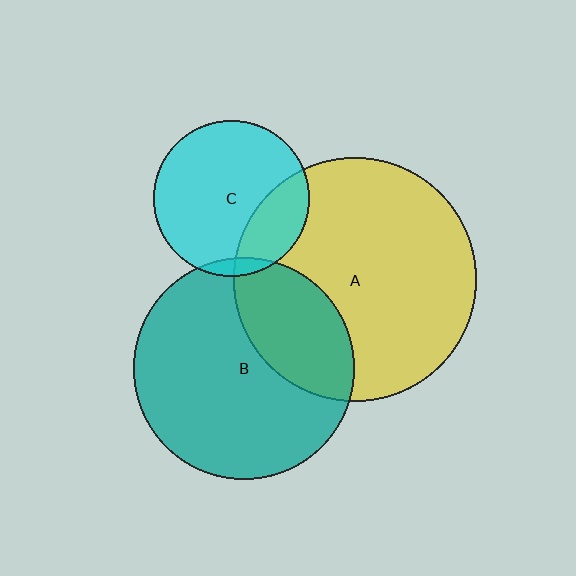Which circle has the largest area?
Circle A (yellow).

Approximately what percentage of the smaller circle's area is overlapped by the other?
Approximately 5%.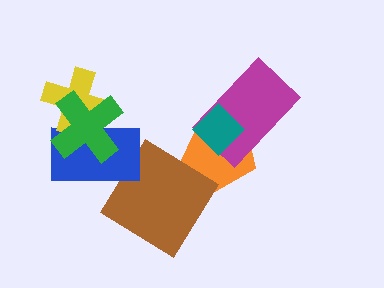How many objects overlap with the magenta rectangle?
2 objects overlap with the magenta rectangle.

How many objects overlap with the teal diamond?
2 objects overlap with the teal diamond.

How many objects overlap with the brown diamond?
1 object overlaps with the brown diamond.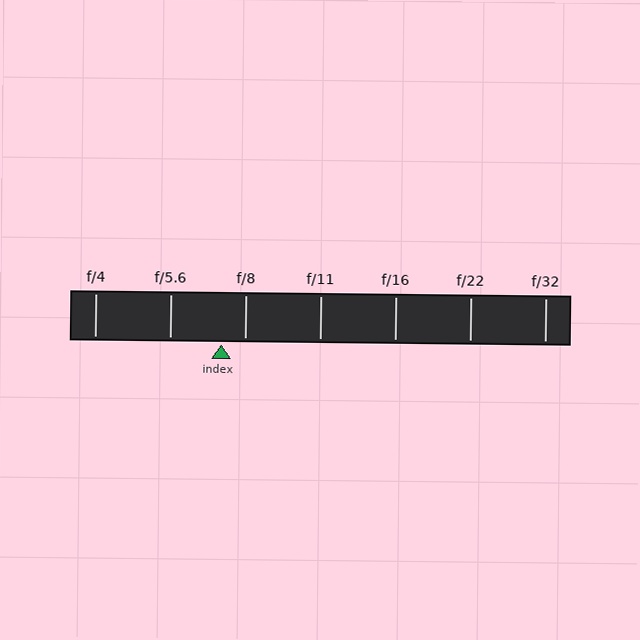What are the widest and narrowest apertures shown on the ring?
The widest aperture shown is f/4 and the narrowest is f/32.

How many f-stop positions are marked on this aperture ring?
There are 7 f-stop positions marked.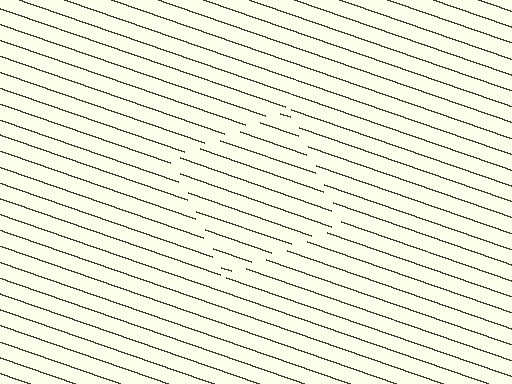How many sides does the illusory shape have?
4 sides — the line-ends trace a square.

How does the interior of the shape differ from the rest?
The interior of the shape contains the same grating, shifted by half a period — the contour is defined by the phase discontinuity where line-ends from the inner and outer gratings abut.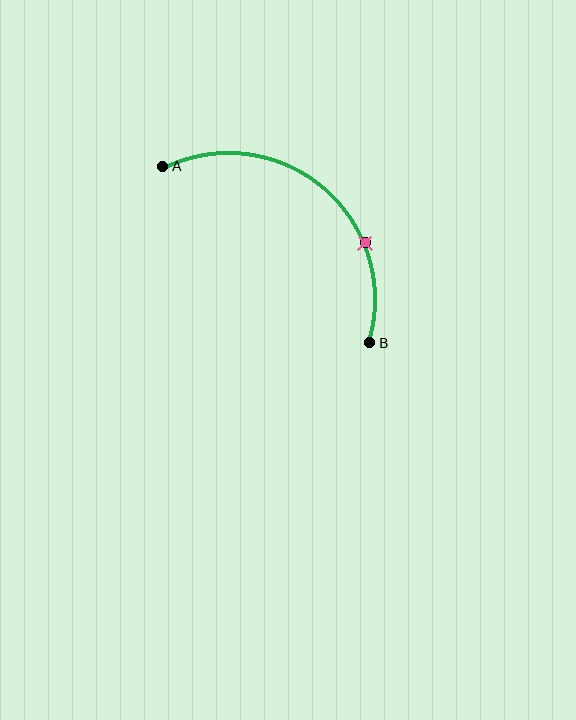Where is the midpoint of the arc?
The arc midpoint is the point on the curve farthest from the straight line joining A and B. It sits above and to the right of that line.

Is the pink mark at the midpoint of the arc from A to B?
No. The pink mark lies on the arc but is closer to endpoint B. The arc midpoint would be at the point on the curve equidistant along the arc from both A and B.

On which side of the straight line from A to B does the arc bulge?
The arc bulges above and to the right of the straight line connecting A and B.